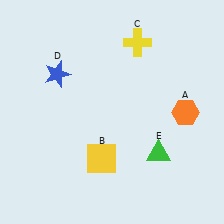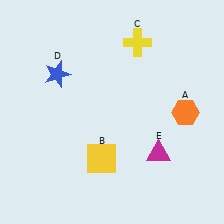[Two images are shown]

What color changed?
The triangle (E) changed from green in Image 1 to magenta in Image 2.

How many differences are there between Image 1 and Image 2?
There is 1 difference between the two images.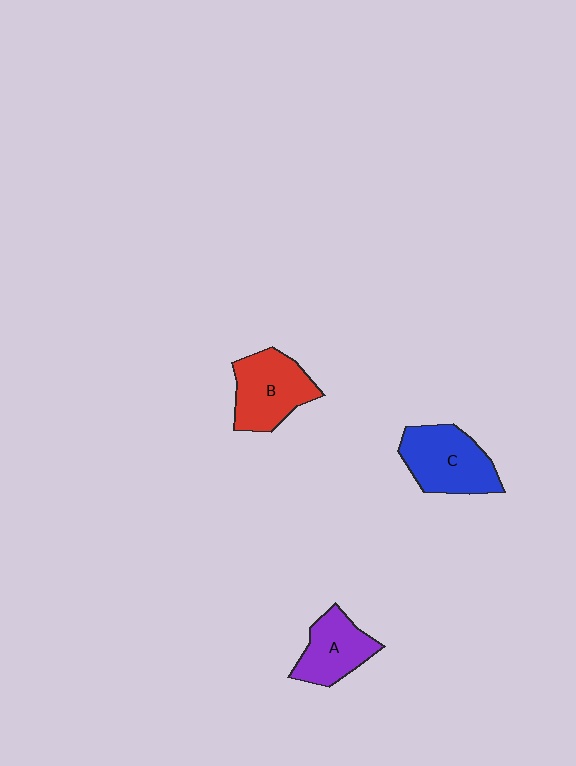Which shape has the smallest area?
Shape A (purple).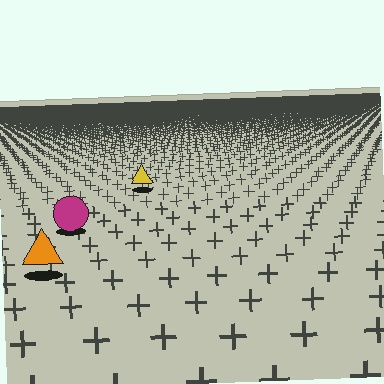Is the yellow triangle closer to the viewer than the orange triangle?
No. The orange triangle is closer — you can tell from the texture gradient: the ground texture is coarser near it.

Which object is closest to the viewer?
The orange triangle is closest. The texture marks near it are larger and more spread out.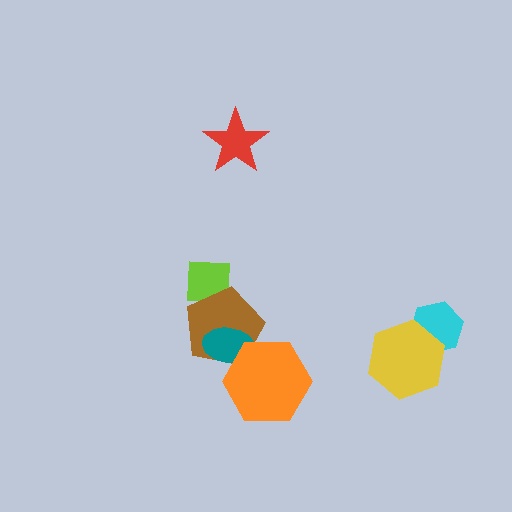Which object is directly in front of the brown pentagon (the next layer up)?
The teal ellipse is directly in front of the brown pentagon.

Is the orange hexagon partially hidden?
No, no other shape covers it.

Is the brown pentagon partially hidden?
Yes, it is partially covered by another shape.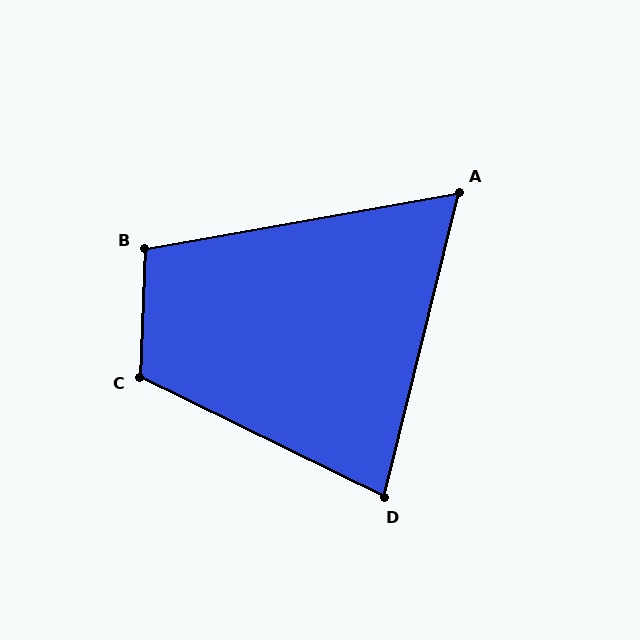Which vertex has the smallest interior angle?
A, at approximately 66 degrees.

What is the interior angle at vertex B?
Approximately 103 degrees (obtuse).